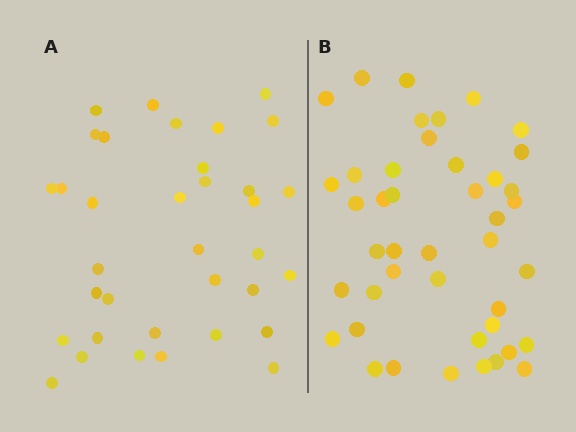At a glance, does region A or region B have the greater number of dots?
Region B (the right region) has more dots.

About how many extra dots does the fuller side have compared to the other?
Region B has roughly 8 or so more dots than region A.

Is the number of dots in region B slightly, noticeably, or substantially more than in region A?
Region B has only slightly more — the two regions are fairly close. The ratio is roughly 1.2 to 1.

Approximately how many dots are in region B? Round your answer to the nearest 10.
About 40 dots. (The exact count is 43, which rounds to 40.)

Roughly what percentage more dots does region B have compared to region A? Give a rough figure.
About 25% more.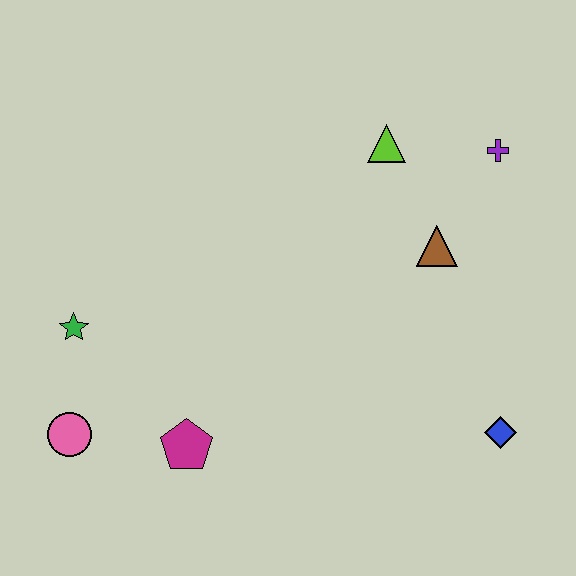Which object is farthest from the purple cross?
The pink circle is farthest from the purple cross.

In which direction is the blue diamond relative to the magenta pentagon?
The blue diamond is to the right of the magenta pentagon.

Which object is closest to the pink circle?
The green star is closest to the pink circle.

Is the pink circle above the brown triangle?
No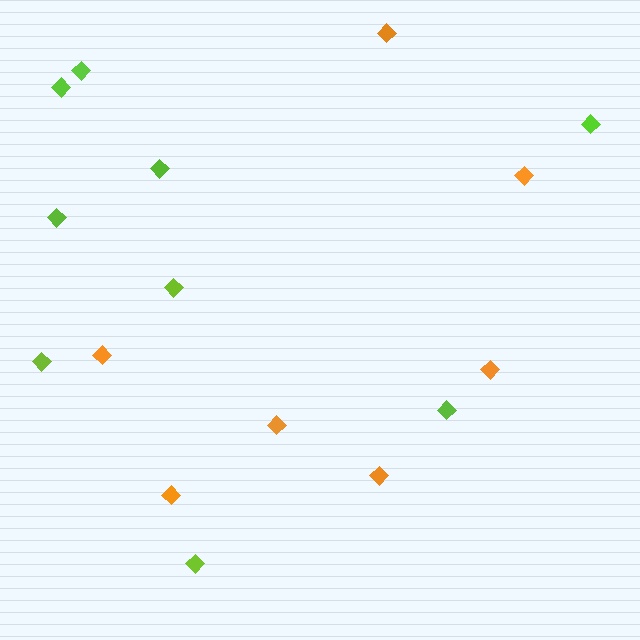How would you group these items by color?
There are 2 groups: one group of lime diamonds (9) and one group of orange diamonds (7).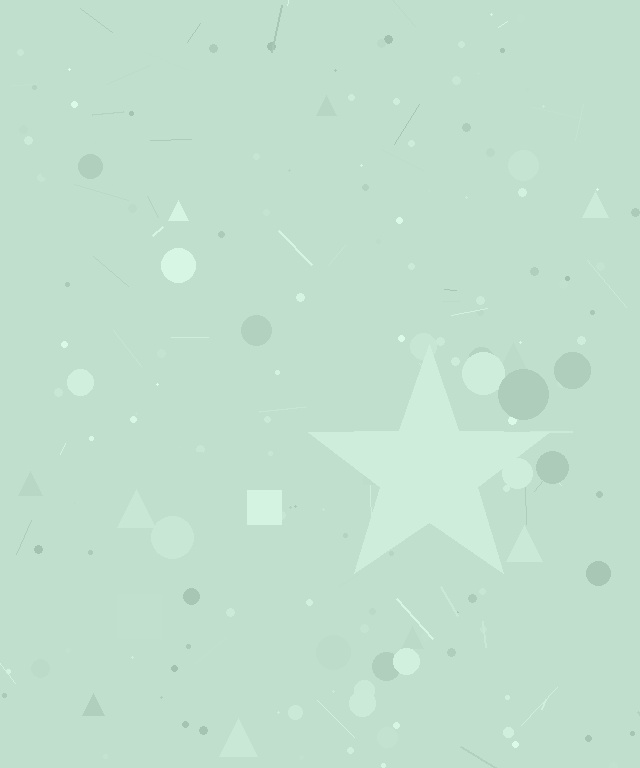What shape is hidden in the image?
A star is hidden in the image.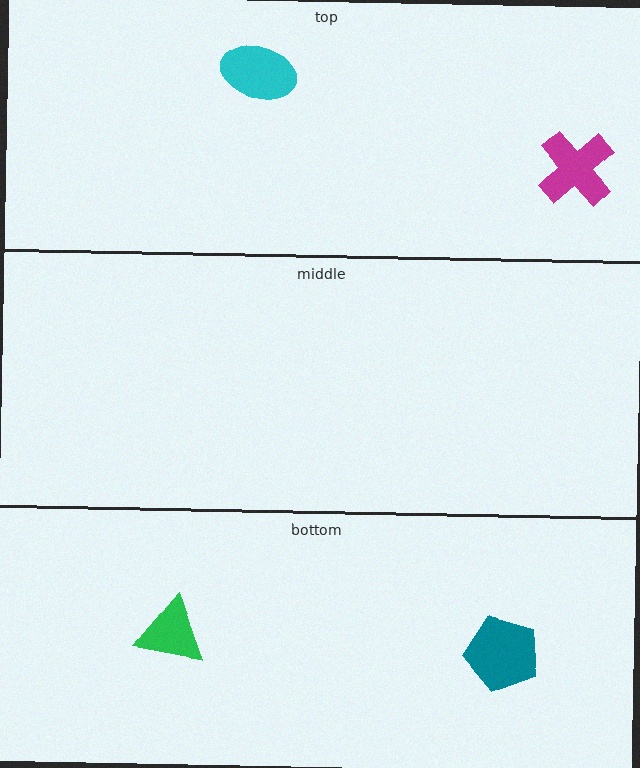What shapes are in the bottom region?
The green triangle, the teal pentagon.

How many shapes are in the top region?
2.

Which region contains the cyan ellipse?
The top region.